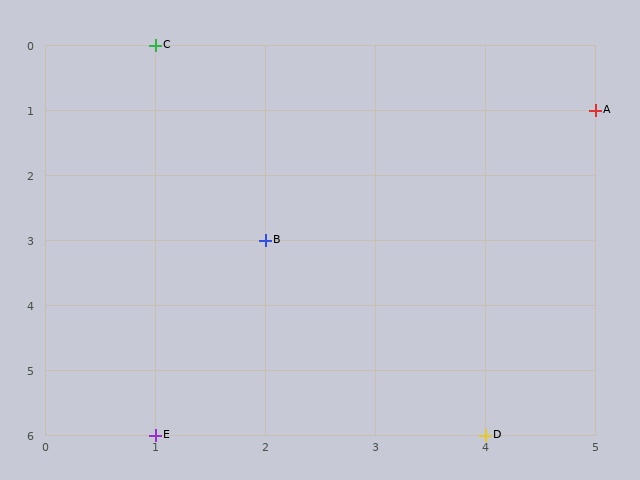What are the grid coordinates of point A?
Point A is at grid coordinates (5, 1).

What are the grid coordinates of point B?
Point B is at grid coordinates (2, 3).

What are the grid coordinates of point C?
Point C is at grid coordinates (1, 0).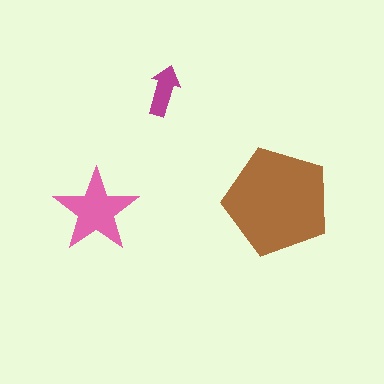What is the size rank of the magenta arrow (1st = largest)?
3rd.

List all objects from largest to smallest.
The brown pentagon, the pink star, the magenta arrow.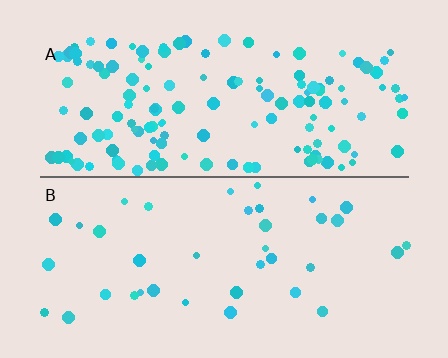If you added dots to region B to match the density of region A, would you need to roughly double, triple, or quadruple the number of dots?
Approximately quadruple.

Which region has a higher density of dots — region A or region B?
A (the top).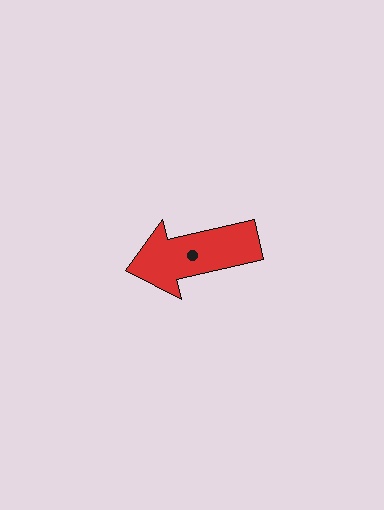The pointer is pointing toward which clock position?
Roughly 9 o'clock.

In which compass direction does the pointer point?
West.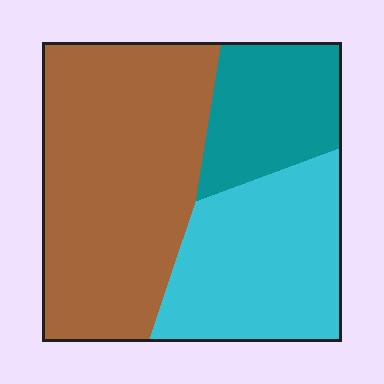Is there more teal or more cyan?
Cyan.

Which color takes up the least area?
Teal, at roughly 20%.